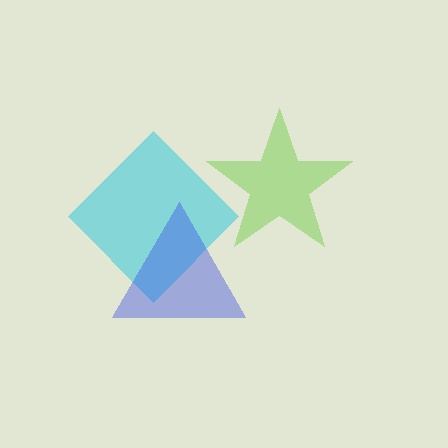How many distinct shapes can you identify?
There are 3 distinct shapes: a lime star, a cyan diamond, a blue triangle.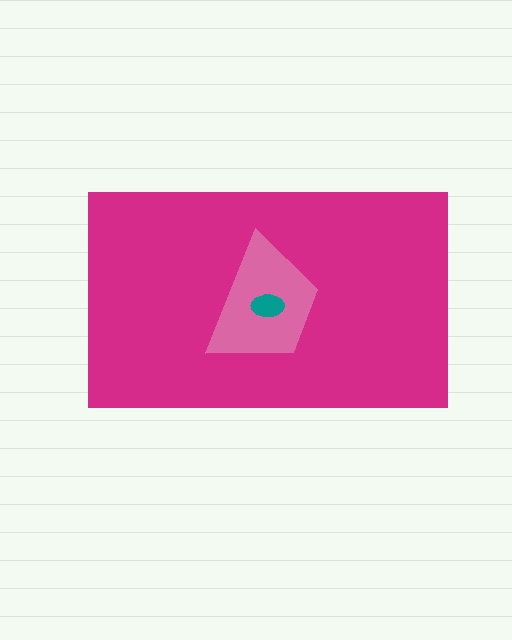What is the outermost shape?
The magenta rectangle.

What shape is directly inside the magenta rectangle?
The pink trapezoid.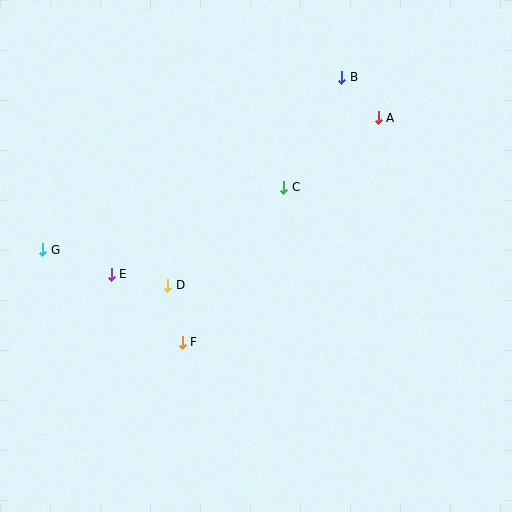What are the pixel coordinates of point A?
Point A is at (378, 118).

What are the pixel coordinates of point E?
Point E is at (111, 274).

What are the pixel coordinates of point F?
Point F is at (182, 342).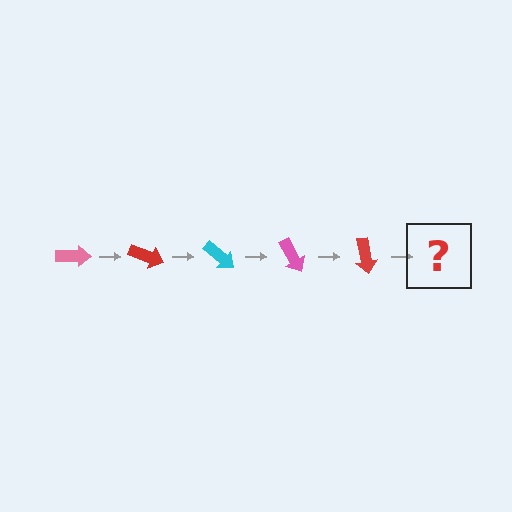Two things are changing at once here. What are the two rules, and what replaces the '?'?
The two rules are that it rotates 20 degrees each step and the color cycles through pink, red, and cyan. The '?' should be a cyan arrow, rotated 100 degrees from the start.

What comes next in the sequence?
The next element should be a cyan arrow, rotated 100 degrees from the start.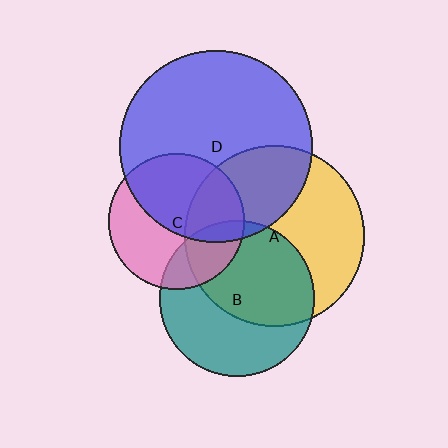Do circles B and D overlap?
Yes.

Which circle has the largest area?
Circle D (blue).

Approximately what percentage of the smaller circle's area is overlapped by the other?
Approximately 5%.